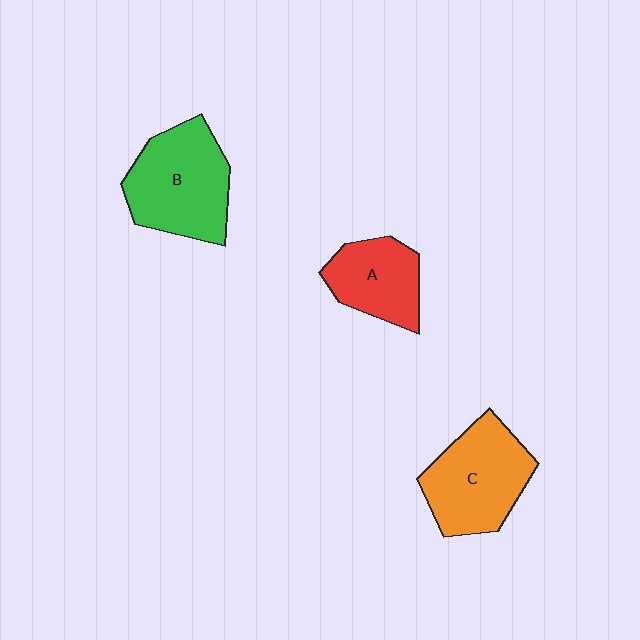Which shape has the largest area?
Shape B (green).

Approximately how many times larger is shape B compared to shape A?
Approximately 1.5 times.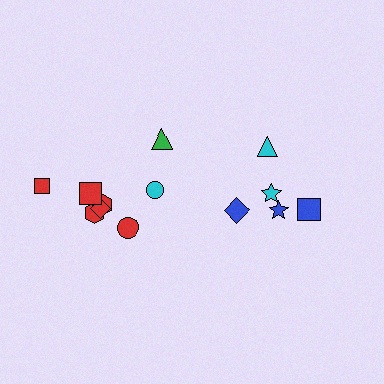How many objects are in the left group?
There are 8 objects.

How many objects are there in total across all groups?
There are 13 objects.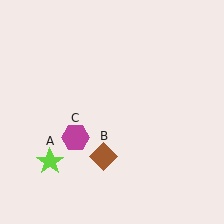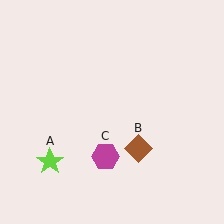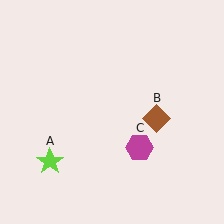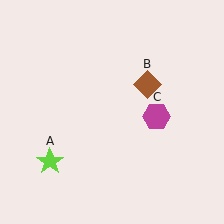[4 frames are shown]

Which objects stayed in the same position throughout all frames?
Lime star (object A) remained stationary.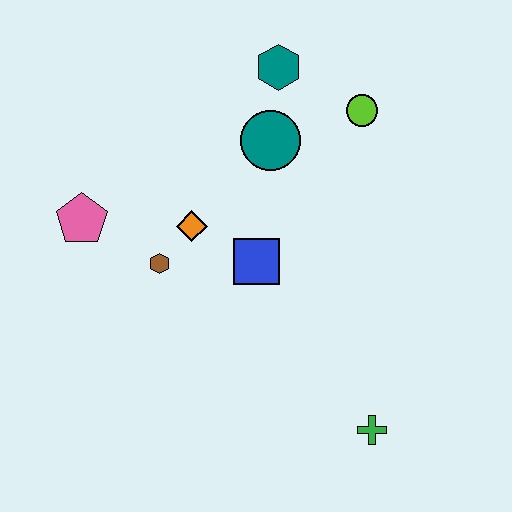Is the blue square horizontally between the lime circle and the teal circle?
No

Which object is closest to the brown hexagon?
The orange diamond is closest to the brown hexagon.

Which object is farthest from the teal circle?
The green cross is farthest from the teal circle.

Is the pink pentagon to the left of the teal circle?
Yes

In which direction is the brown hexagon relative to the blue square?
The brown hexagon is to the left of the blue square.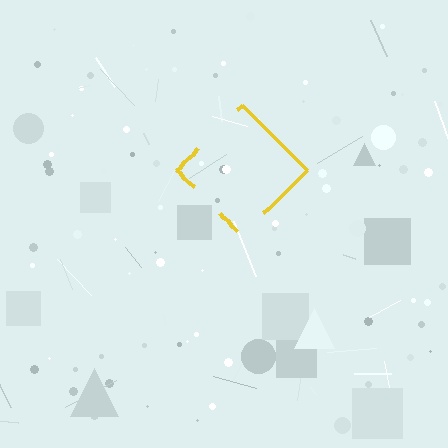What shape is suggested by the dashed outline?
The dashed outline suggests a diamond.